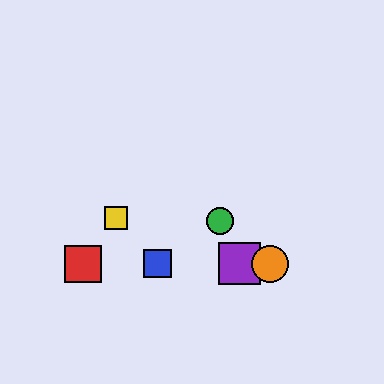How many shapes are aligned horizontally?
4 shapes (the red square, the blue square, the purple square, the orange circle) are aligned horizontally.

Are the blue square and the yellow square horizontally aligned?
No, the blue square is at y≈264 and the yellow square is at y≈218.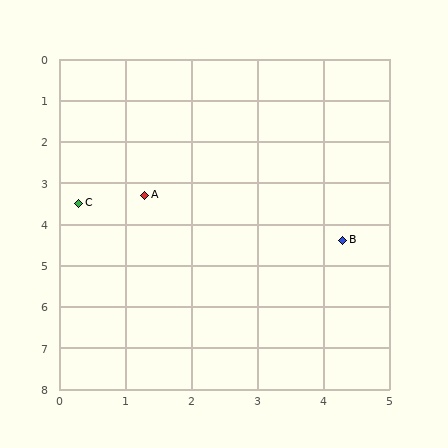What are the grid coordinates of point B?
Point B is at approximately (4.3, 4.4).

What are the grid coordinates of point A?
Point A is at approximately (1.3, 3.3).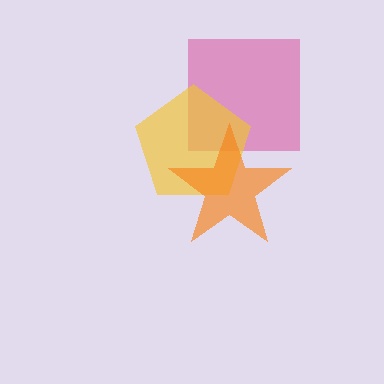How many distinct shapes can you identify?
There are 3 distinct shapes: a magenta square, a yellow pentagon, an orange star.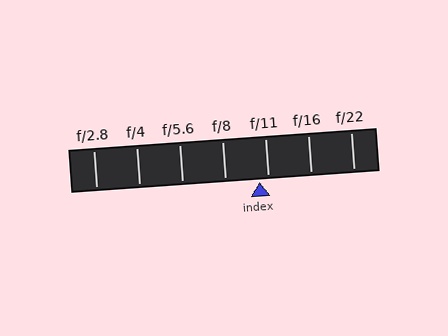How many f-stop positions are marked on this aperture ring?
There are 7 f-stop positions marked.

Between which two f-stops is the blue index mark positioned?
The index mark is between f/8 and f/11.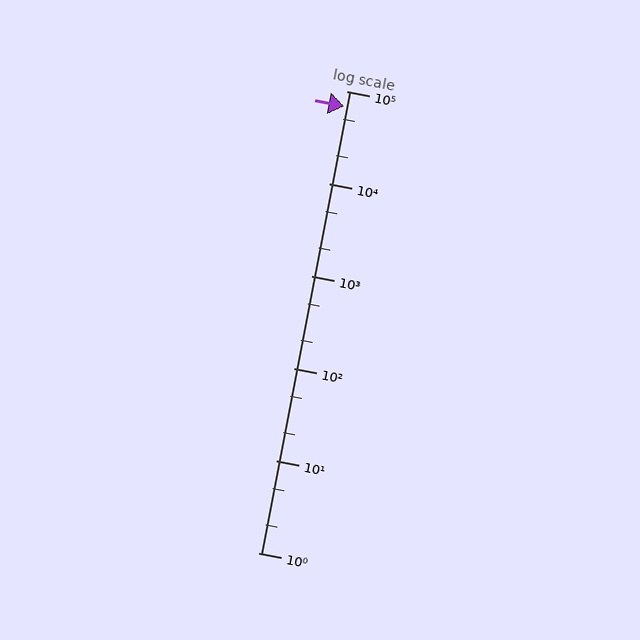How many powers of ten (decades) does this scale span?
The scale spans 5 decades, from 1 to 100000.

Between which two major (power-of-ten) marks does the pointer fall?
The pointer is between 10000 and 100000.